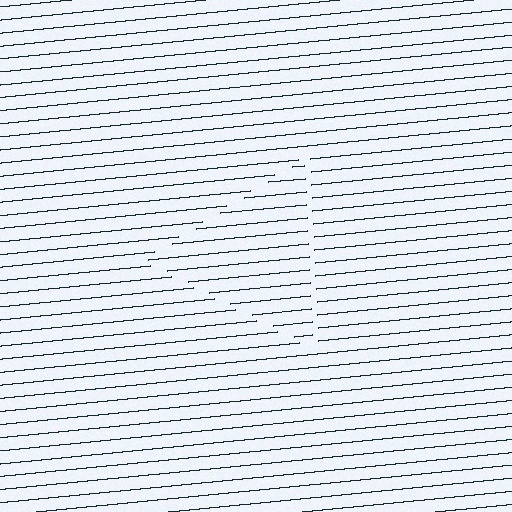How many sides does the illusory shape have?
3 sides — the line-ends trace a triangle.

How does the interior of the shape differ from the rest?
The interior of the shape contains the same grating, shifted by half a period — the contour is defined by the phase discontinuity where line-ends from the inner and outer gratings abut.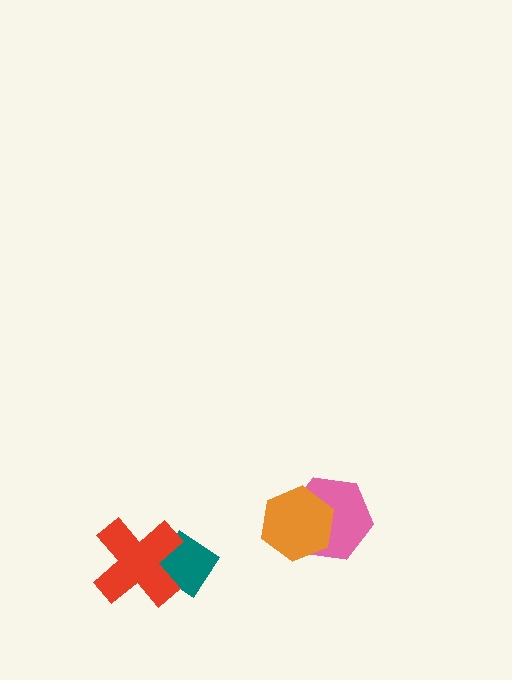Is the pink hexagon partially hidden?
Yes, it is partially covered by another shape.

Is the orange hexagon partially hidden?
No, no other shape covers it.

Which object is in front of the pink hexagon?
The orange hexagon is in front of the pink hexagon.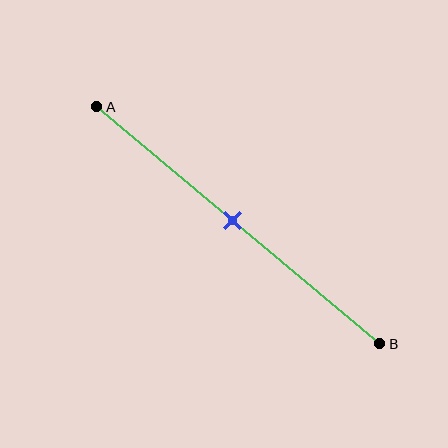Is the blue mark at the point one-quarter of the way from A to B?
No, the mark is at about 50% from A, not at the 25% one-quarter point.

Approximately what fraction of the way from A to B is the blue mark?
The blue mark is approximately 50% of the way from A to B.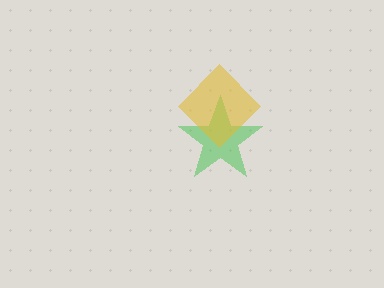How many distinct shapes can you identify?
There are 2 distinct shapes: a green star, a yellow diamond.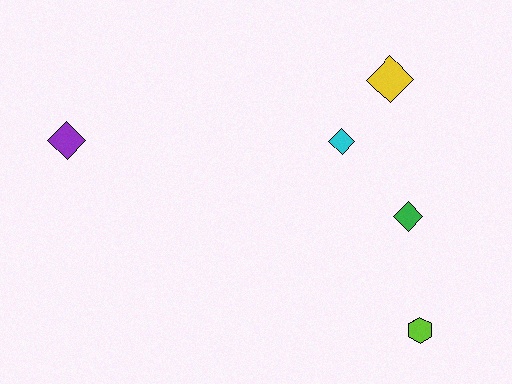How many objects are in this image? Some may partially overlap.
There are 5 objects.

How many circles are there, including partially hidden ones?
There are no circles.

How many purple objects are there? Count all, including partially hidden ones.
There is 1 purple object.